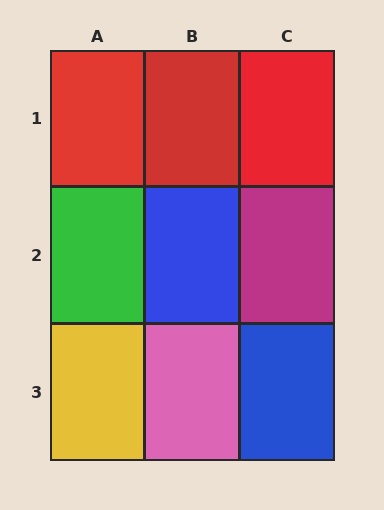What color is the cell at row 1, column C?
Red.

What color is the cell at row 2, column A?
Green.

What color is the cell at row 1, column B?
Red.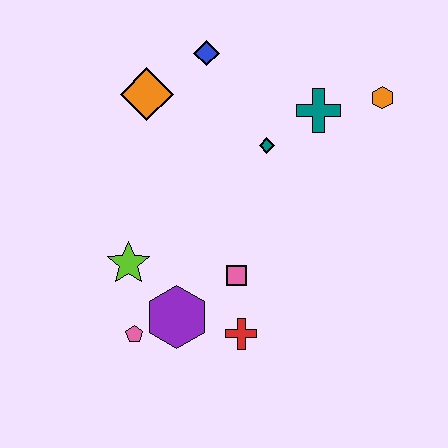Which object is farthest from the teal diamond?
The pink pentagon is farthest from the teal diamond.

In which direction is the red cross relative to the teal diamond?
The red cross is below the teal diamond.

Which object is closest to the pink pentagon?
The purple hexagon is closest to the pink pentagon.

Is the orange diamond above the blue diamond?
No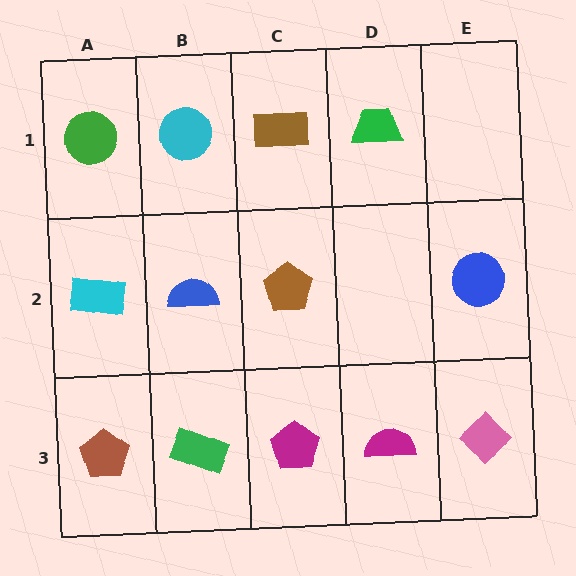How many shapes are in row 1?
4 shapes.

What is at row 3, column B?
A green rectangle.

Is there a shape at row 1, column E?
No, that cell is empty.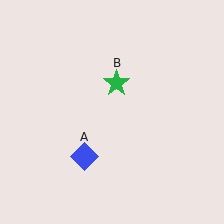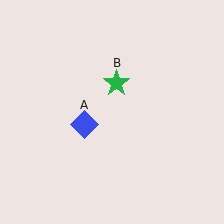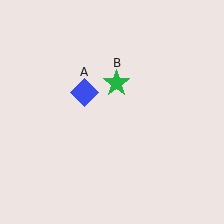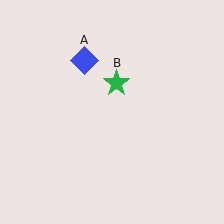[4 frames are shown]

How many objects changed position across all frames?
1 object changed position: blue diamond (object A).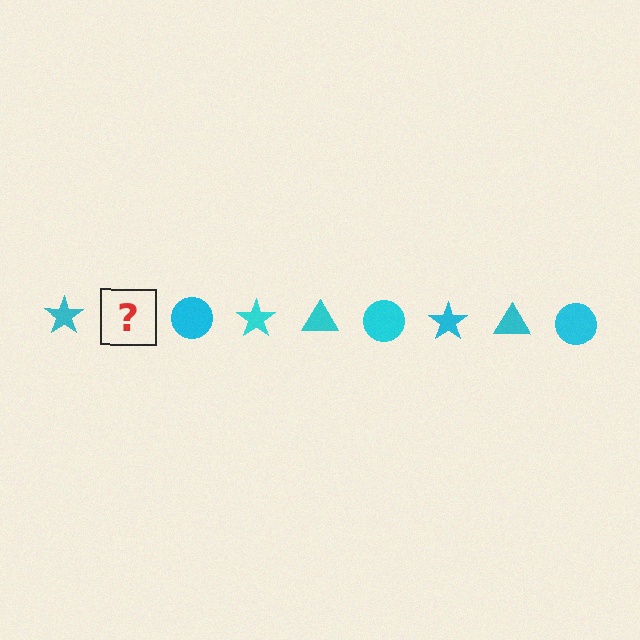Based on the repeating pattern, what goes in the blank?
The blank should be a cyan triangle.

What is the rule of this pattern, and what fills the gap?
The rule is that the pattern cycles through star, triangle, circle shapes in cyan. The gap should be filled with a cyan triangle.